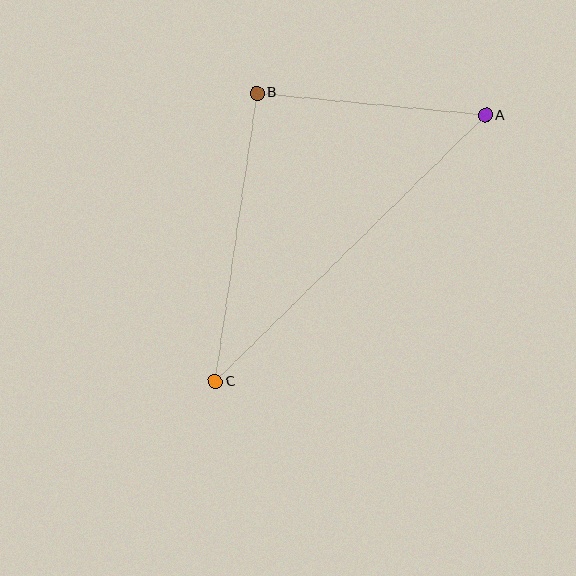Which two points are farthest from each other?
Points A and C are farthest from each other.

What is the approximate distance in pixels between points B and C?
The distance between B and C is approximately 291 pixels.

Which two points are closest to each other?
Points A and B are closest to each other.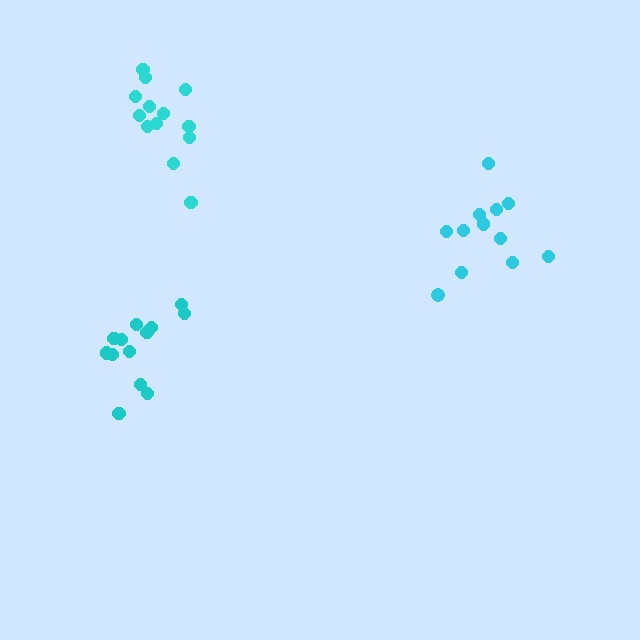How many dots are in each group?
Group 1: 13 dots, Group 2: 12 dots, Group 3: 13 dots (38 total).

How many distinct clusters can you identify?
There are 3 distinct clusters.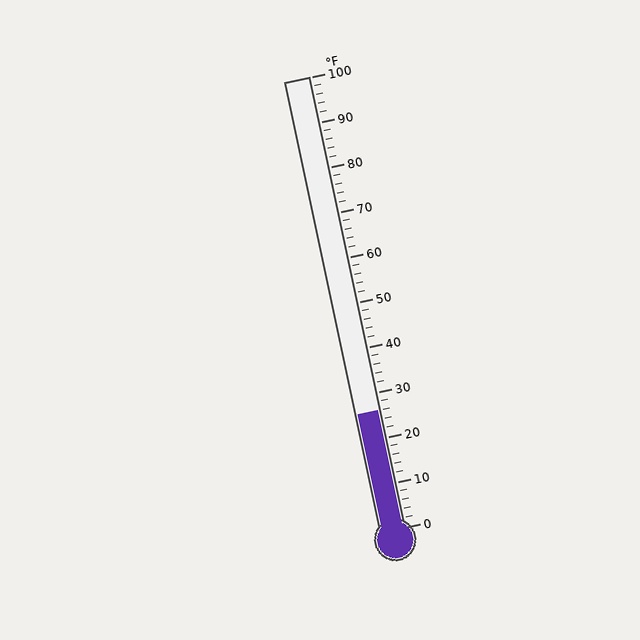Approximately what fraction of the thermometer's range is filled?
The thermometer is filled to approximately 25% of its range.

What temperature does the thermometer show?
The thermometer shows approximately 26°F.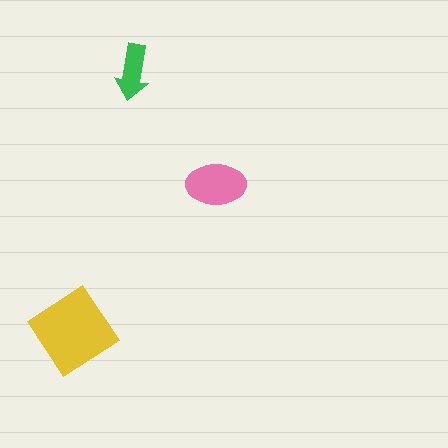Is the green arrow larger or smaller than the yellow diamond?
Smaller.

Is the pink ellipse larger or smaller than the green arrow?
Larger.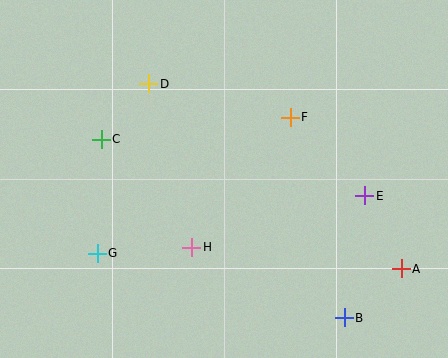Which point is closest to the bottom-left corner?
Point G is closest to the bottom-left corner.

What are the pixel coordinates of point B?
Point B is at (344, 318).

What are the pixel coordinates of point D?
Point D is at (149, 84).